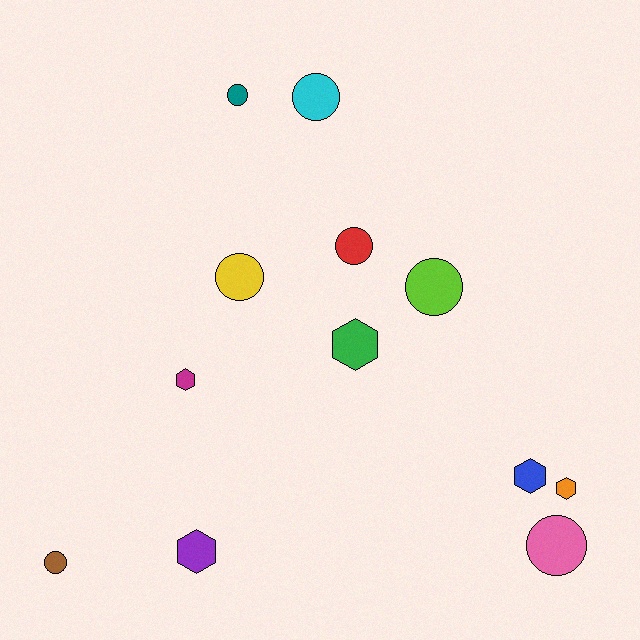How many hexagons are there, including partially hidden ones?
There are 5 hexagons.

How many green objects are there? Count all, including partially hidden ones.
There is 1 green object.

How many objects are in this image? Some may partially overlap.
There are 12 objects.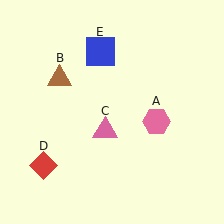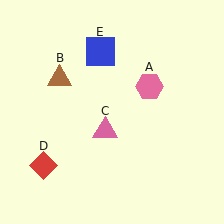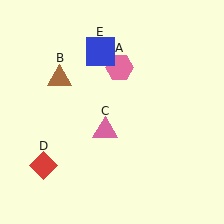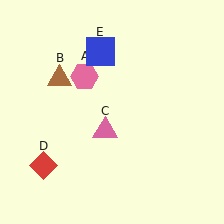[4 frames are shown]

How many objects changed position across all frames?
1 object changed position: pink hexagon (object A).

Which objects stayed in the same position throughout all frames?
Brown triangle (object B) and pink triangle (object C) and red diamond (object D) and blue square (object E) remained stationary.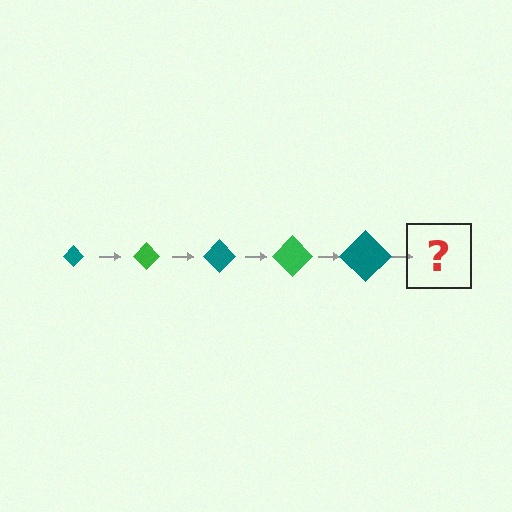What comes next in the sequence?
The next element should be a green diamond, larger than the previous one.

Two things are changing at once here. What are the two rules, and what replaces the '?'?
The two rules are that the diamond grows larger each step and the color cycles through teal and green. The '?' should be a green diamond, larger than the previous one.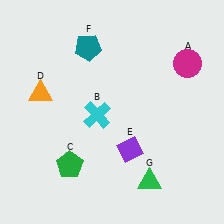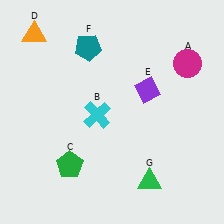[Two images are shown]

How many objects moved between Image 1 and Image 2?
2 objects moved between the two images.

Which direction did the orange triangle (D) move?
The orange triangle (D) moved up.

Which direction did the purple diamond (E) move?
The purple diamond (E) moved up.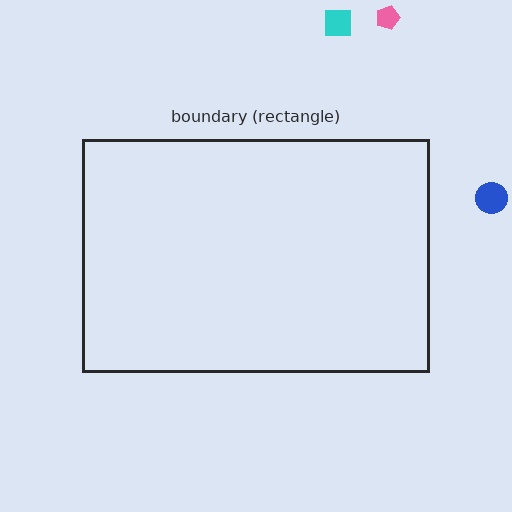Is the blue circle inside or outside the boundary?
Outside.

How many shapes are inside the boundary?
0 inside, 3 outside.